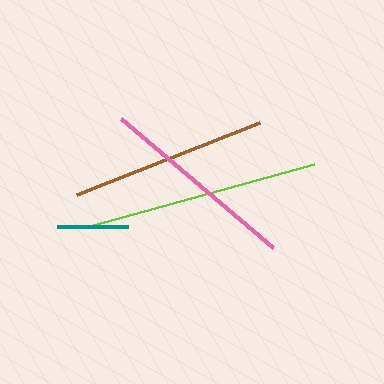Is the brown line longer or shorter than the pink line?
The pink line is longer than the brown line.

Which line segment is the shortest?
The teal line is the shortest at approximately 71 pixels.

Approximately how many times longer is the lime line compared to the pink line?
The lime line is approximately 1.2 times the length of the pink line.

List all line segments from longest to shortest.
From longest to shortest: lime, pink, brown, teal.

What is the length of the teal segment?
The teal segment is approximately 71 pixels long.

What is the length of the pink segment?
The pink segment is approximately 199 pixels long.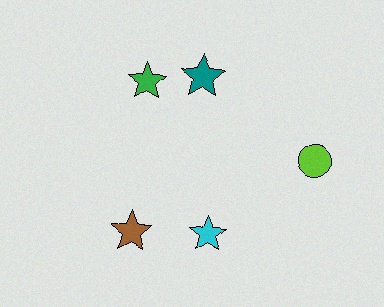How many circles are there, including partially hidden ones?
There is 1 circle.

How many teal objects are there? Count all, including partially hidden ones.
There is 1 teal object.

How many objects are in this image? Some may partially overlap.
There are 5 objects.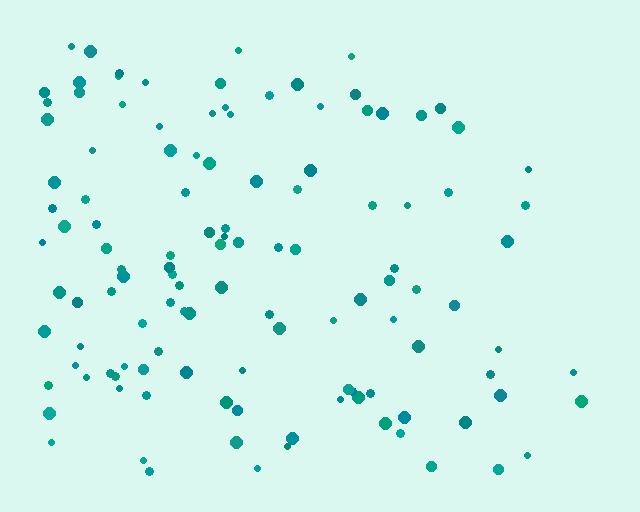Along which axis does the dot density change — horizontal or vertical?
Horizontal.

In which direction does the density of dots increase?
From right to left, with the left side densest.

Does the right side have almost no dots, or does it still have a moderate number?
Still a moderate number, just noticeably fewer than the left.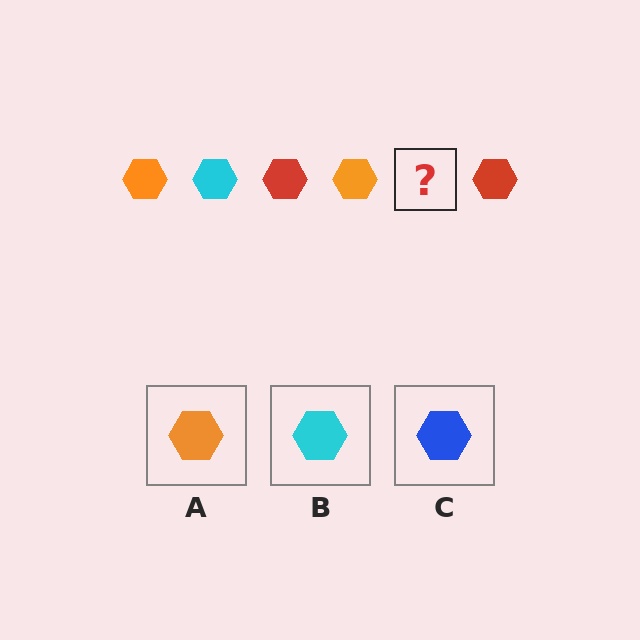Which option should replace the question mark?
Option B.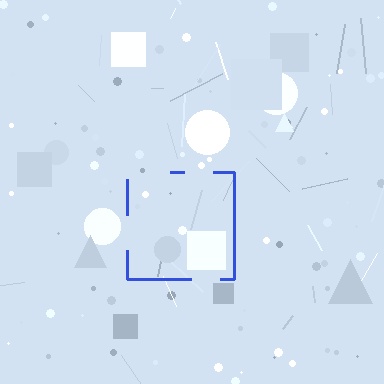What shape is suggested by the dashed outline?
The dashed outline suggests a square.